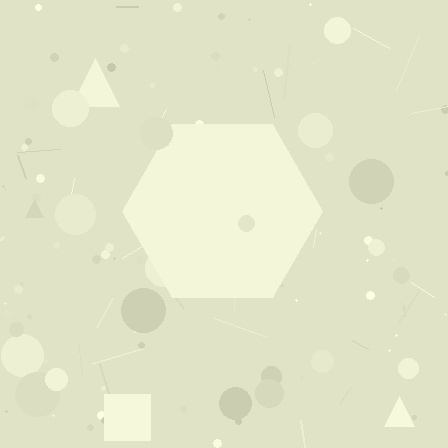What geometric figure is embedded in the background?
A hexagon is embedded in the background.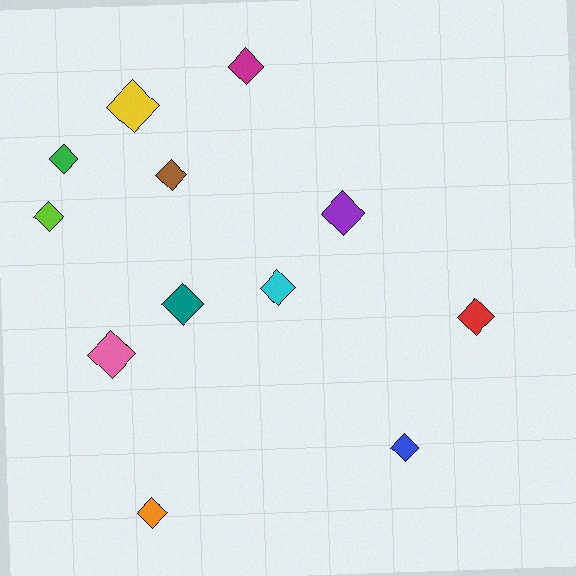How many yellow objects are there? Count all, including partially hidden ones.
There is 1 yellow object.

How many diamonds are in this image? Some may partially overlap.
There are 12 diamonds.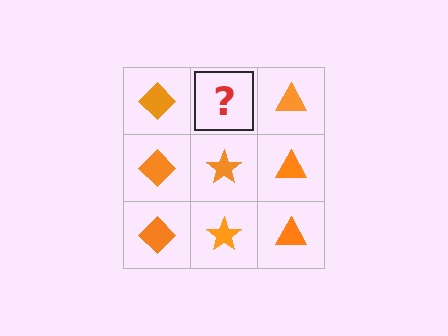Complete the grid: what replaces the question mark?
The question mark should be replaced with an orange star.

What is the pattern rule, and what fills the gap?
The rule is that each column has a consistent shape. The gap should be filled with an orange star.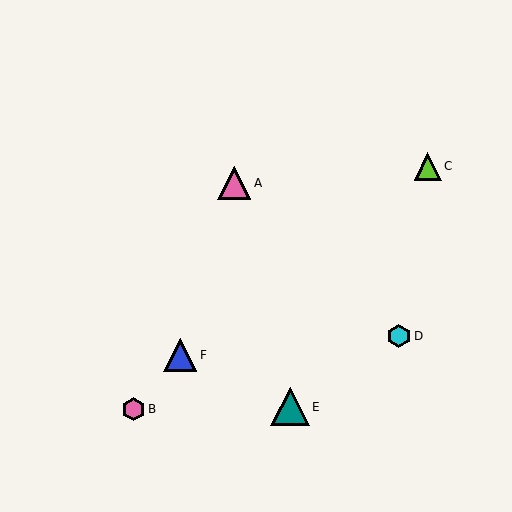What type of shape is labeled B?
Shape B is a pink hexagon.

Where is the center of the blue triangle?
The center of the blue triangle is at (180, 355).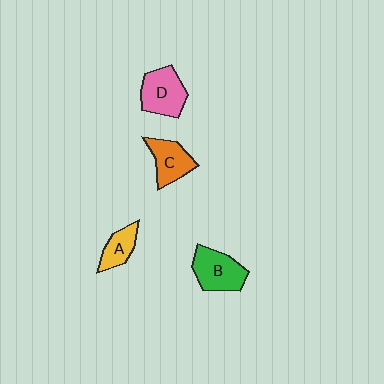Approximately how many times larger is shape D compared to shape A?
Approximately 1.6 times.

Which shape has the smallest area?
Shape A (yellow).